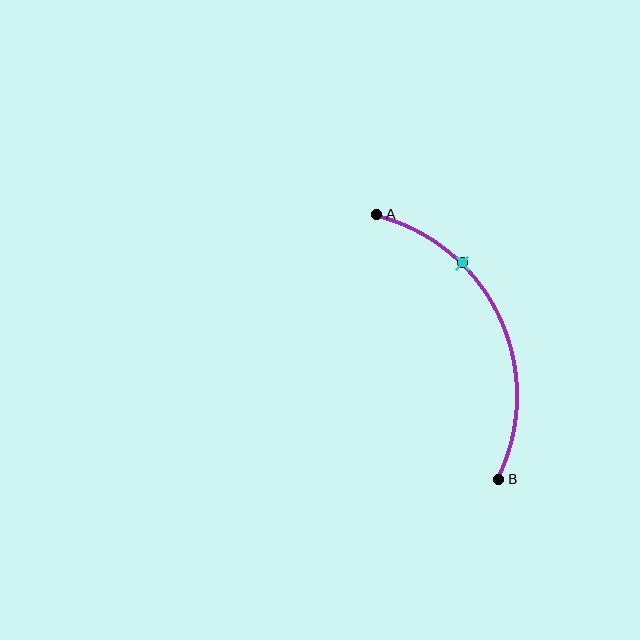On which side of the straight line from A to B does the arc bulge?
The arc bulges to the right of the straight line connecting A and B.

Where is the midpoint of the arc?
The arc midpoint is the point on the curve farthest from the straight line joining A and B. It sits to the right of that line.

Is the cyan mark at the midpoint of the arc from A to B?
No. The cyan mark lies on the arc but is closer to endpoint A. The arc midpoint would be at the point on the curve equidistant along the arc from both A and B.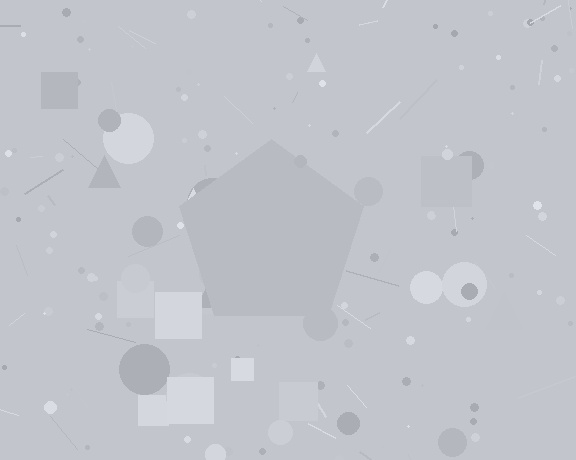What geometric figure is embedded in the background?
A pentagon is embedded in the background.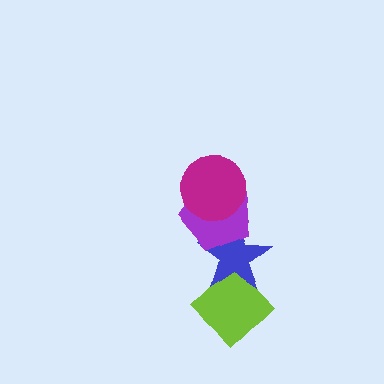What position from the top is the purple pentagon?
The purple pentagon is 2nd from the top.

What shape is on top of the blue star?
The purple pentagon is on top of the blue star.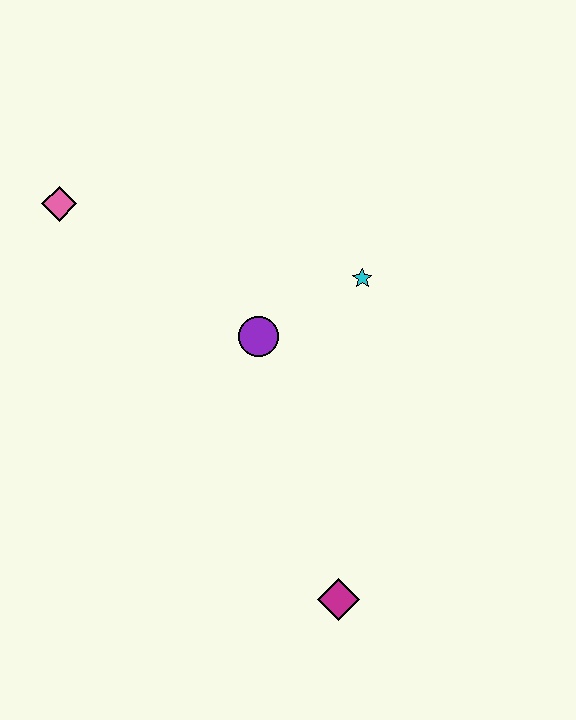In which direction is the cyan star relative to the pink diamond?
The cyan star is to the right of the pink diamond.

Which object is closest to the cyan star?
The purple circle is closest to the cyan star.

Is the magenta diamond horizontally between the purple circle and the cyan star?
Yes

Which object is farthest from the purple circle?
The magenta diamond is farthest from the purple circle.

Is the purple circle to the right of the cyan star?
No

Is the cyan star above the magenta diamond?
Yes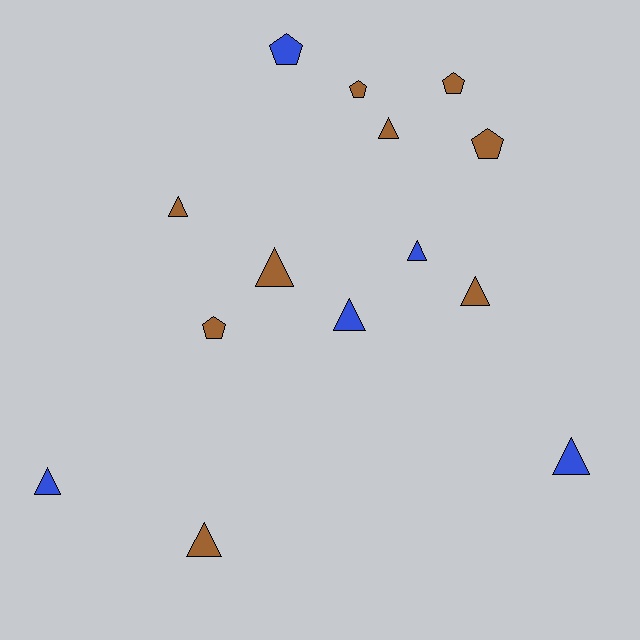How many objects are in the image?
There are 14 objects.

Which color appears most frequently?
Brown, with 9 objects.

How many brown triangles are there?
There are 5 brown triangles.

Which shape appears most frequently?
Triangle, with 9 objects.